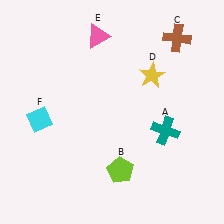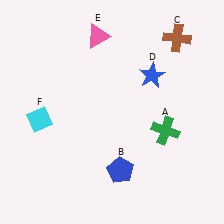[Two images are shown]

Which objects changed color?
A changed from teal to green. B changed from lime to blue. D changed from yellow to blue.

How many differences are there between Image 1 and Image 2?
There are 3 differences between the two images.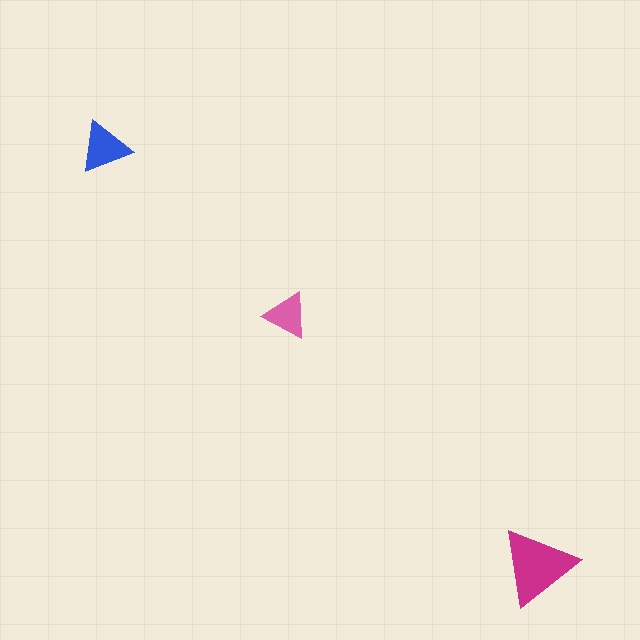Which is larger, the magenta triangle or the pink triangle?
The magenta one.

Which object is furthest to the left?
The blue triangle is leftmost.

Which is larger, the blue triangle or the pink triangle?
The blue one.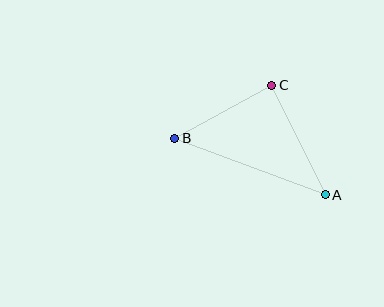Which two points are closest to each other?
Points B and C are closest to each other.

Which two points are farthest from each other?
Points A and B are farthest from each other.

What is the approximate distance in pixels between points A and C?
The distance between A and C is approximately 122 pixels.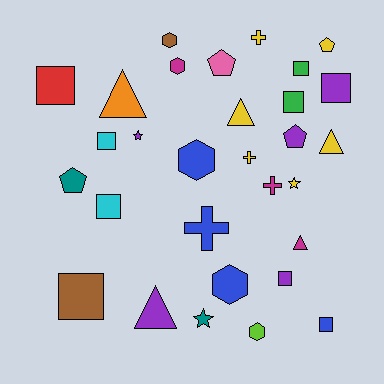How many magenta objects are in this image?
There are 3 magenta objects.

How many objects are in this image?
There are 30 objects.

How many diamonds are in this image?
There are no diamonds.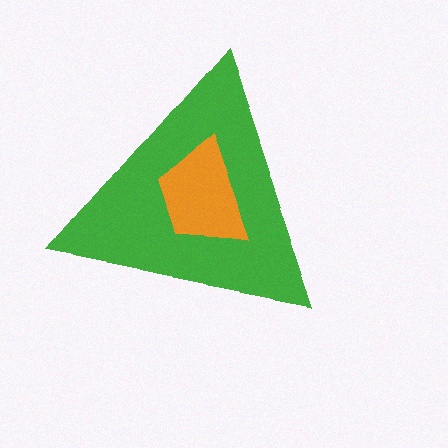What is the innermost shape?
The orange trapezoid.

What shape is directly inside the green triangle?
The orange trapezoid.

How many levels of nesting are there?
2.